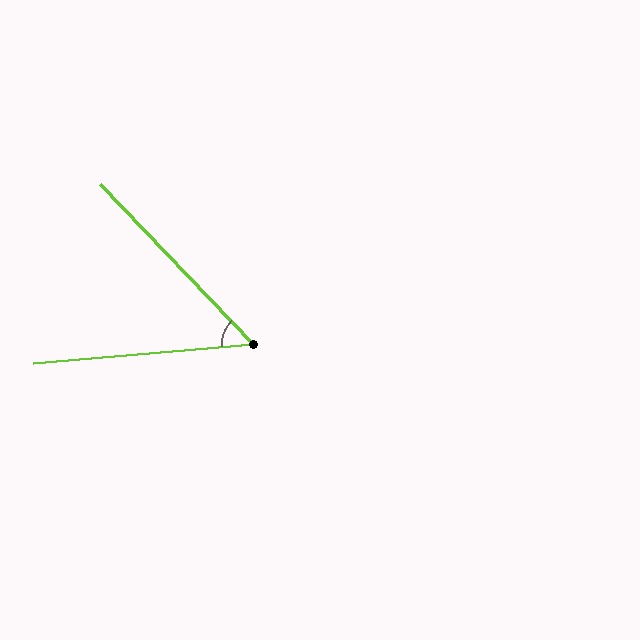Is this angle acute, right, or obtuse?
It is acute.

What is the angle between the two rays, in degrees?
Approximately 51 degrees.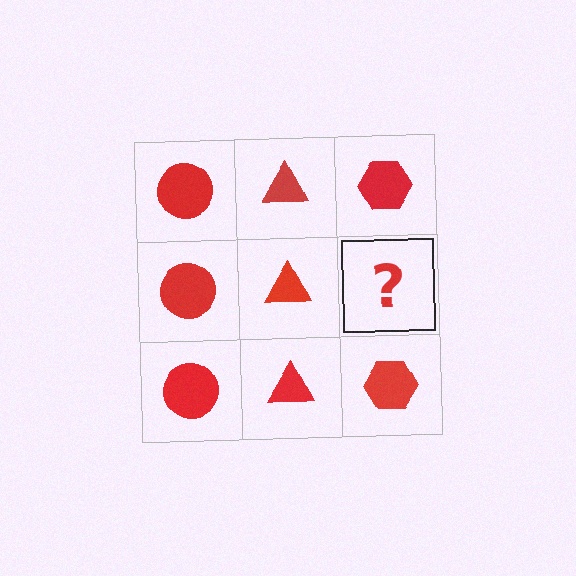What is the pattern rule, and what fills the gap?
The rule is that each column has a consistent shape. The gap should be filled with a red hexagon.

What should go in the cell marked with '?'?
The missing cell should contain a red hexagon.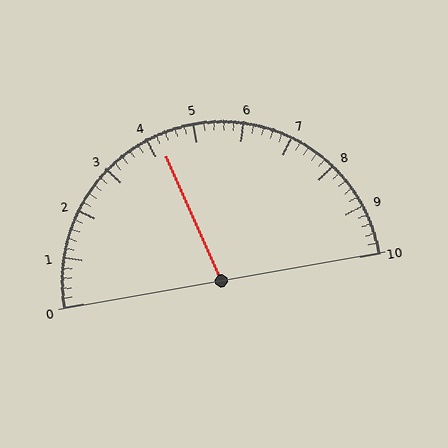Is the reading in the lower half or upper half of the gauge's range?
The reading is in the lower half of the range (0 to 10).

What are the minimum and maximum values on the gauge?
The gauge ranges from 0 to 10.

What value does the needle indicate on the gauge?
The needle indicates approximately 4.2.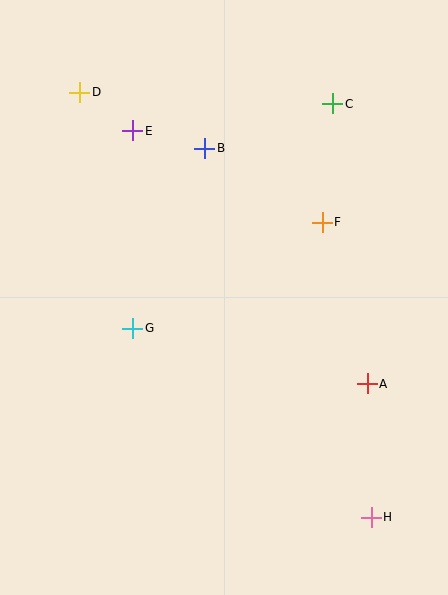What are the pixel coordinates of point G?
Point G is at (133, 328).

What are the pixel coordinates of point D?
Point D is at (80, 92).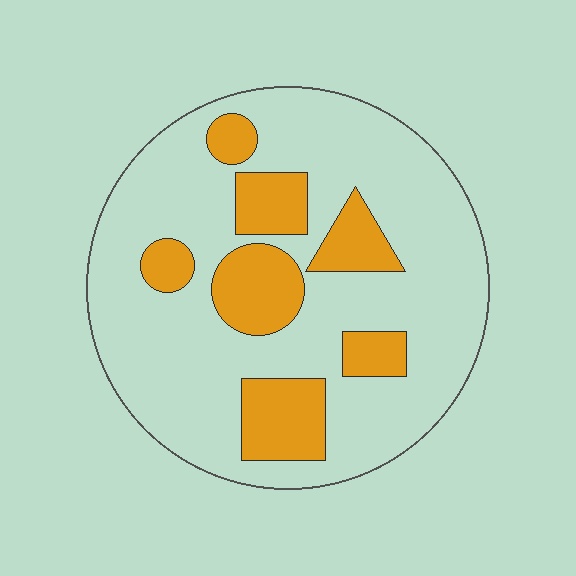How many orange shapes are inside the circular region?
7.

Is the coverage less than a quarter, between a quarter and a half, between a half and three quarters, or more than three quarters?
Less than a quarter.